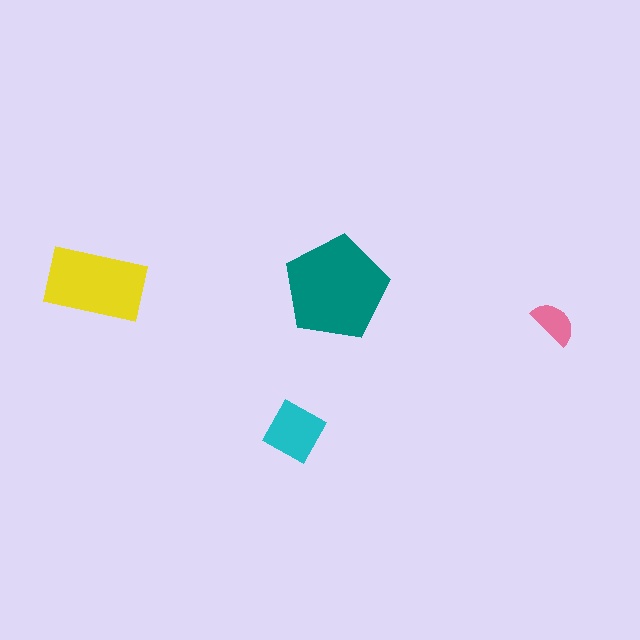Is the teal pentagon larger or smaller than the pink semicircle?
Larger.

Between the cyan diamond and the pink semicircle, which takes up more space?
The cyan diamond.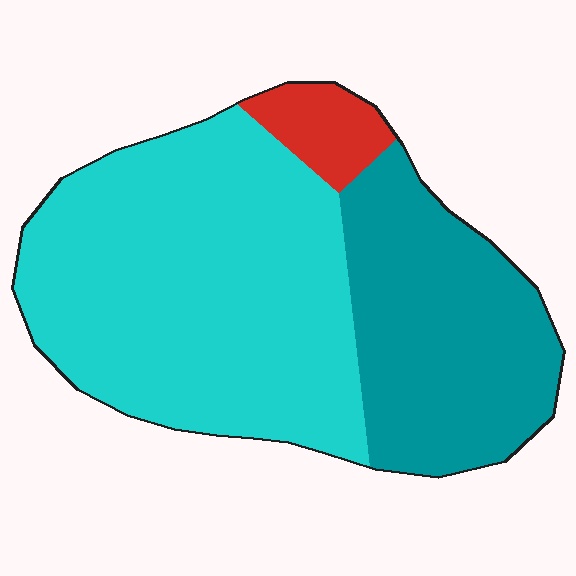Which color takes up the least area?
Red, at roughly 5%.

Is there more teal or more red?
Teal.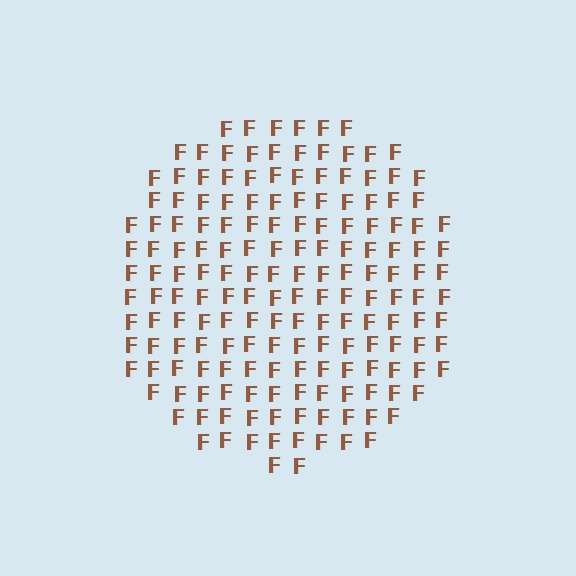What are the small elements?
The small elements are letter F's.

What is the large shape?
The large shape is a circle.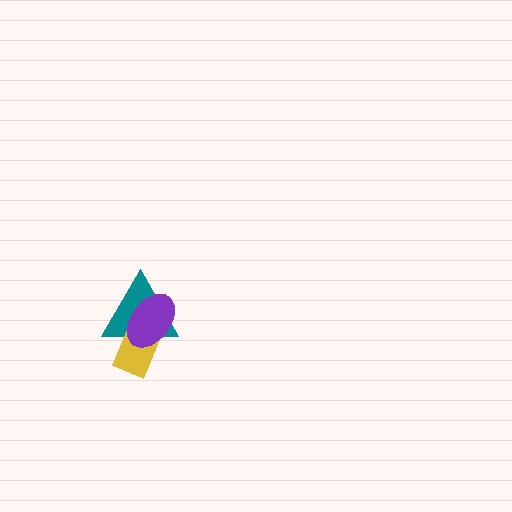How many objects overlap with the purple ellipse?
2 objects overlap with the purple ellipse.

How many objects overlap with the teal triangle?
2 objects overlap with the teal triangle.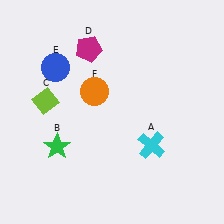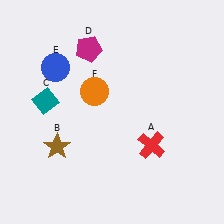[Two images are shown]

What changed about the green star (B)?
In Image 1, B is green. In Image 2, it changed to brown.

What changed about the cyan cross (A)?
In Image 1, A is cyan. In Image 2, it changed to red.